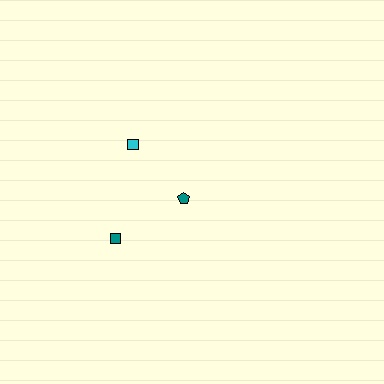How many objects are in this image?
There are 3 objects.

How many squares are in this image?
There are 2 squares.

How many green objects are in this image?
There are no green objects.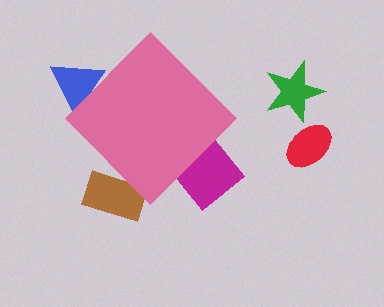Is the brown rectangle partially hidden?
Yes, the brown rectangle is partially hidden behind the pink diamond.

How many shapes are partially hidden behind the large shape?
3 shapes are partially hidden.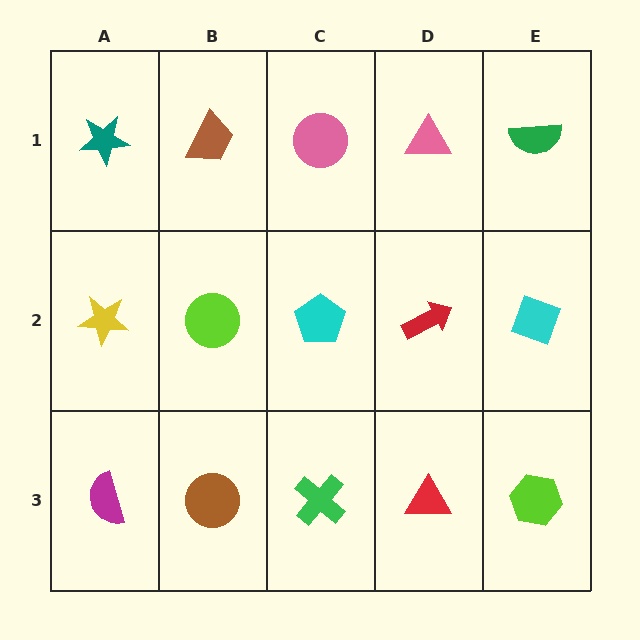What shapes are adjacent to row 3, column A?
A yellow star (row 2, column A), a brown circle (row 3, column B).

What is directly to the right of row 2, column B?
A cyan pentagon.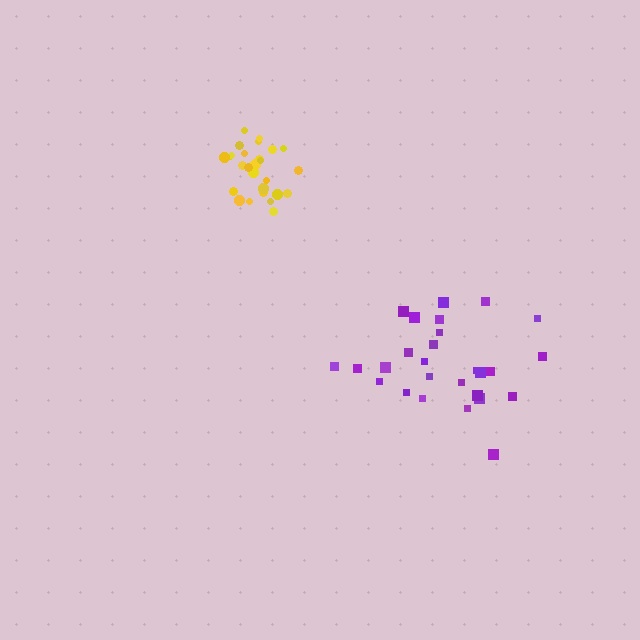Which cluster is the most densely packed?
Yellow.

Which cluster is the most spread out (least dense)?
Purple.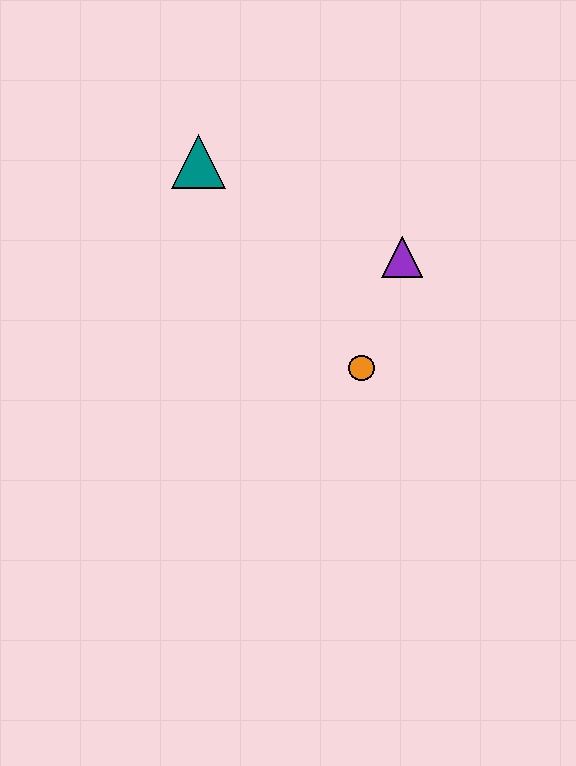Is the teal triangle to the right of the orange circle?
No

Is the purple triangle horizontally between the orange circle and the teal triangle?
No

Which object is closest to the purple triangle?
The orange circle is closest to the purple triangle.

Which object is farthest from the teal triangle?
The orange circle is farthest from the teal triangle.